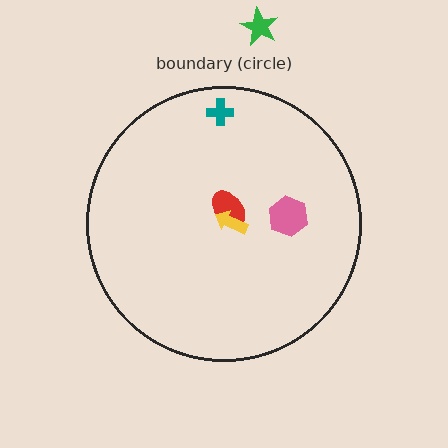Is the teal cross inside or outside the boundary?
Inside.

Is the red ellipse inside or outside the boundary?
Inside.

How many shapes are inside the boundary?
4 inside, 1 outside.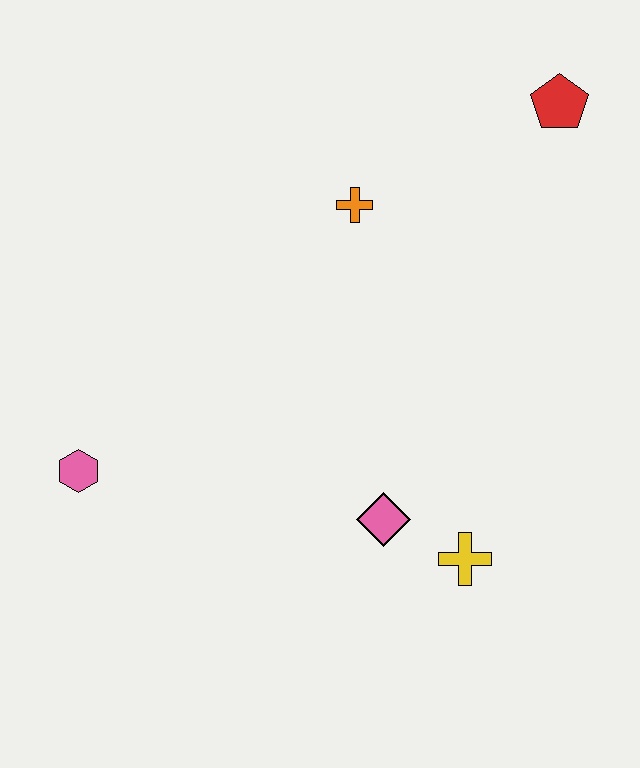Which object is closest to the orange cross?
The red pentagon is closest to the orange cross.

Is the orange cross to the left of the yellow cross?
Yes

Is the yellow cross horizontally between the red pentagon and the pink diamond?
Yes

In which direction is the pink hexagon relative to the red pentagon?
The pink hexagon is to the left of the red pentagon.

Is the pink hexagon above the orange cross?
No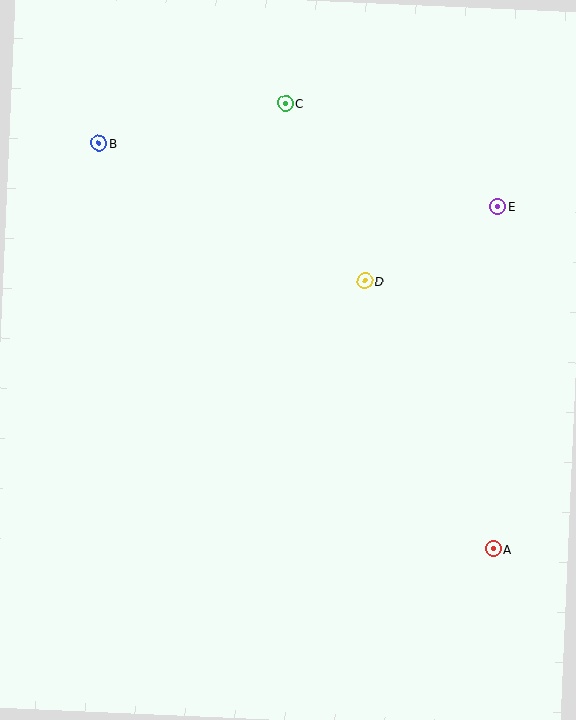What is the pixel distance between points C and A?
The distance between C and A is 491 pixels.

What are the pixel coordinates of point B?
Point B is at (99, 143).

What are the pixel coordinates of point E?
Point E is at (498, 206).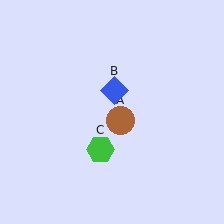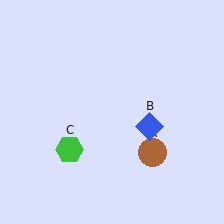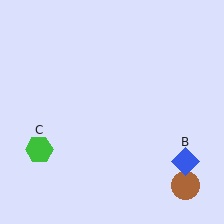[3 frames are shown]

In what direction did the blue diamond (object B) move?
The blue diamond (object B) moved down and to the right.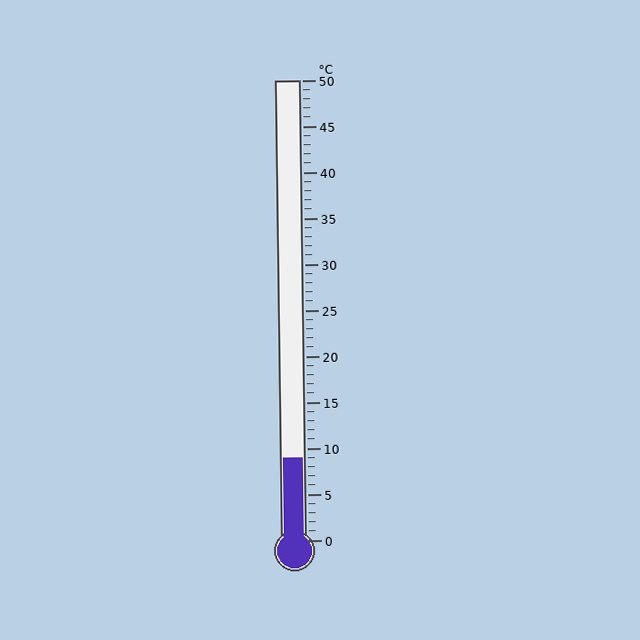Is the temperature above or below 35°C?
The temperature is below 35°C.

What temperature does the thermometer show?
The thermometer shows approximately 9°C.